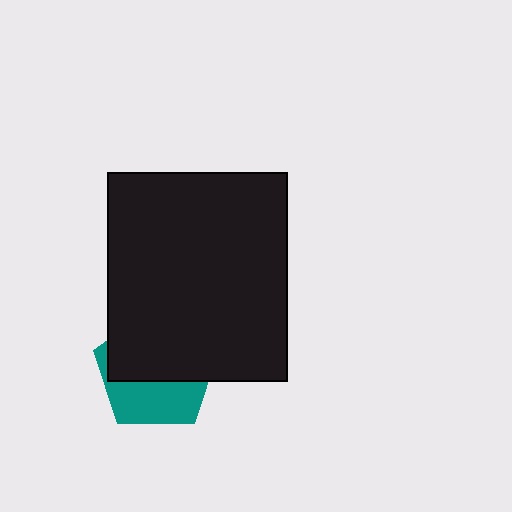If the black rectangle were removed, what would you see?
You would see the complete teal pentagon.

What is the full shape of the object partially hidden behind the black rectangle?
The partially hidden object is a teal pentagon.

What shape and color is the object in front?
The object in front is a black rectangle.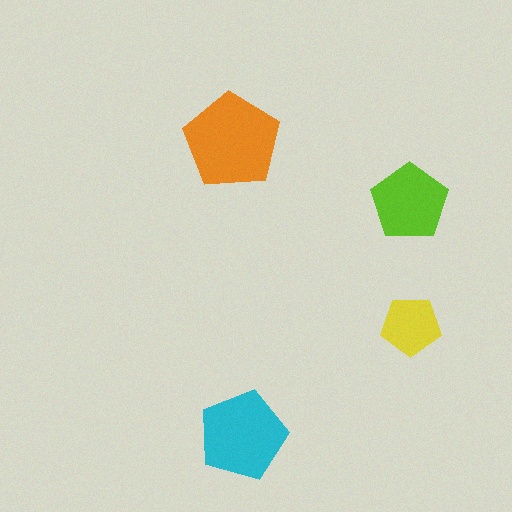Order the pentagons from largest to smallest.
the orange one, the cyan one, the lime one, the yellow one.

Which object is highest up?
The orange pentagon is topmost.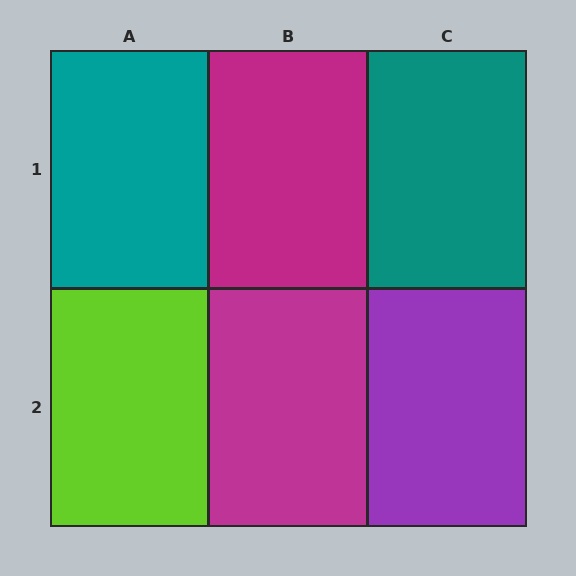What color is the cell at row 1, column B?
Magenta.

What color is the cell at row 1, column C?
Teal.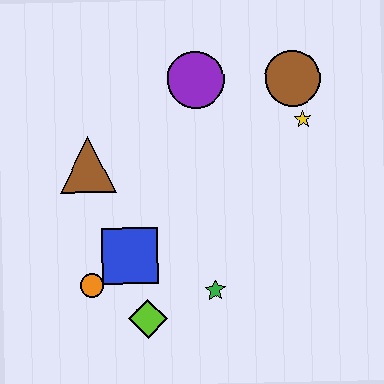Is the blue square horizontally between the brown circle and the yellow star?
No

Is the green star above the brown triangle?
No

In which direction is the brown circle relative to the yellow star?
The brown circle is above the yellow star.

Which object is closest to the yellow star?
The brown circle is closest to the yellow star.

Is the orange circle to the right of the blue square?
No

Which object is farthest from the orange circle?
The brown circle is farthest from the orange circle.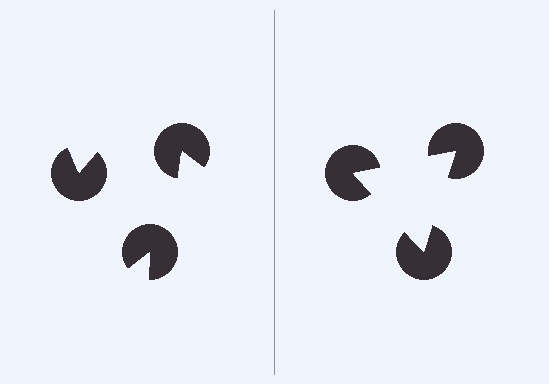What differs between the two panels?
The pac-man discs are positioned identically on both sides; only the wedge orientations differ. On the right they align to a triangle; on the left they are misaligned.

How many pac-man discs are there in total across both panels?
6 — 3 on each side.